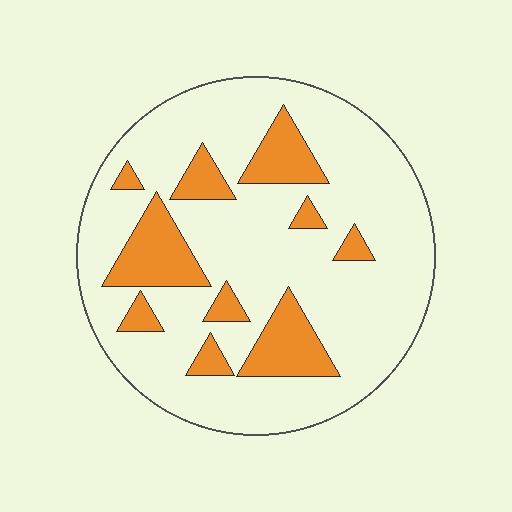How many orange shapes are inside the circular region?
10.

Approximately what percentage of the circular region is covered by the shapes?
Approximately 20%.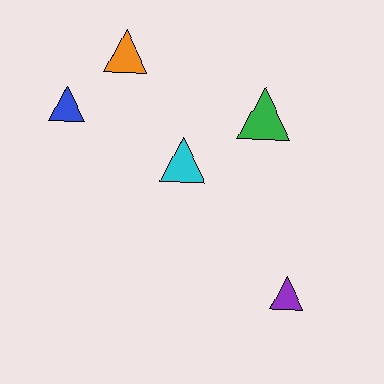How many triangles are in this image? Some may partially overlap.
There are 5 triangles.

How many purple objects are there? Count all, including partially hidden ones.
There is 1 purple object.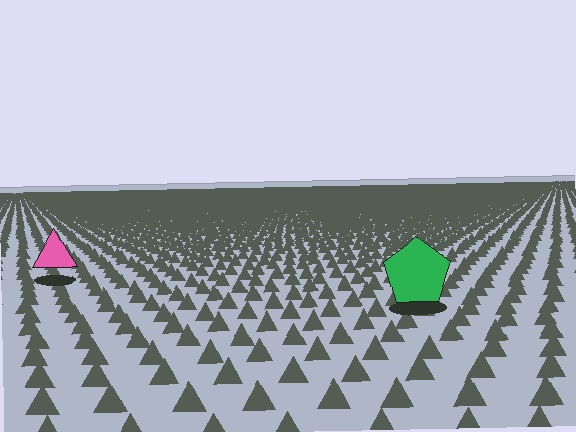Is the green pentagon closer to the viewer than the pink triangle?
Yes. The green pentagon is closer — you can tell from the texture gradient: the ground texture is coarser near it.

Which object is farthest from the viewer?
The pink triangle is farthest from the viewer. It appears smaller and the ground texture around it is denser.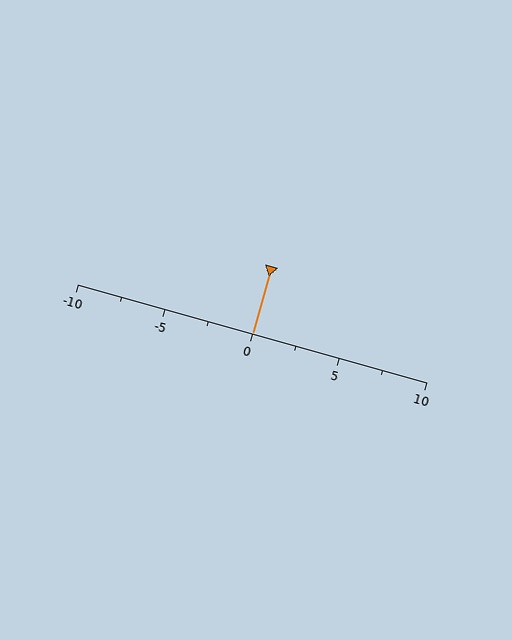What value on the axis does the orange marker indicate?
The marker indicates approximately 0.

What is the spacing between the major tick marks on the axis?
The major ticks are spaced 5 apart.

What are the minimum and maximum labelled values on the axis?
The axis runs from -10 to 10.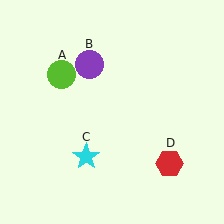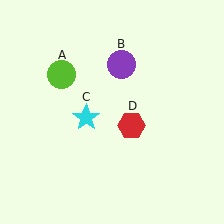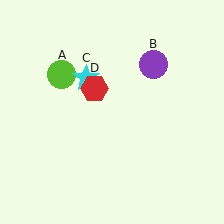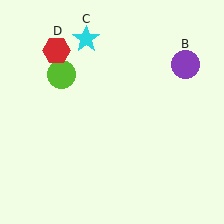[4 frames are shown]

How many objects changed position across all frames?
3 objects changed position: purple circle (object B), cyan star (object C), red hexagon (object D).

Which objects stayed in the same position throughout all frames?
Lime circle (object A) remained stationary.